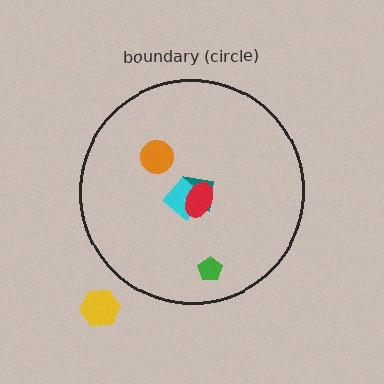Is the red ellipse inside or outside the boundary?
Inside.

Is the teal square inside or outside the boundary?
Inside.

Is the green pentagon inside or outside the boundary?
Inside.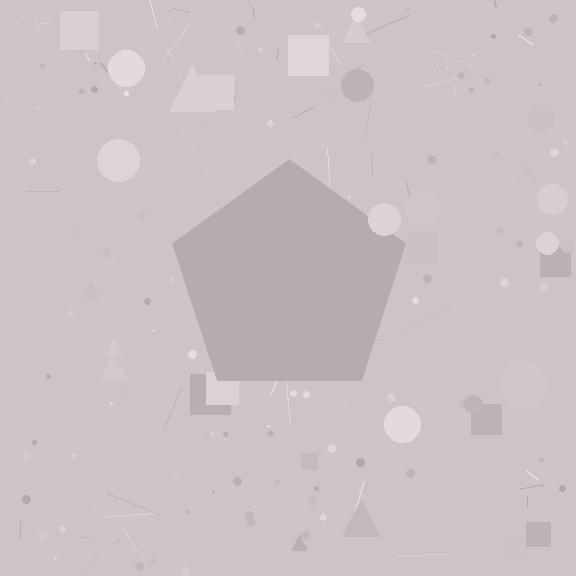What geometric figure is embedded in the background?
A pentagon is embedded in the background.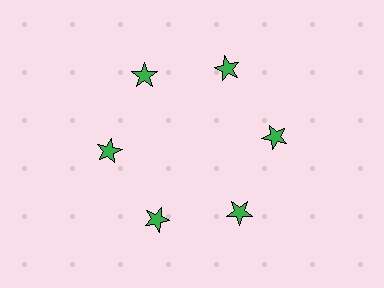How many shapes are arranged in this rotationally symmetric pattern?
There are 6 shapes, arranged in 6 groups of 1.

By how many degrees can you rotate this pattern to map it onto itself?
The pattern maps onto itself every 60 degrees of rotation.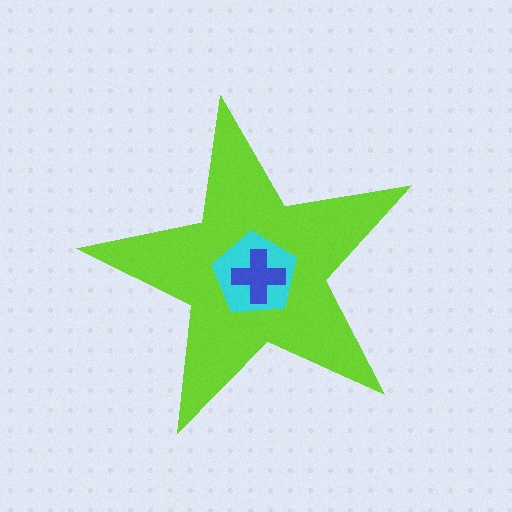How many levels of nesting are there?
3.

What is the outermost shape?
The lime star.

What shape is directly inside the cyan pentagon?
The blue cross.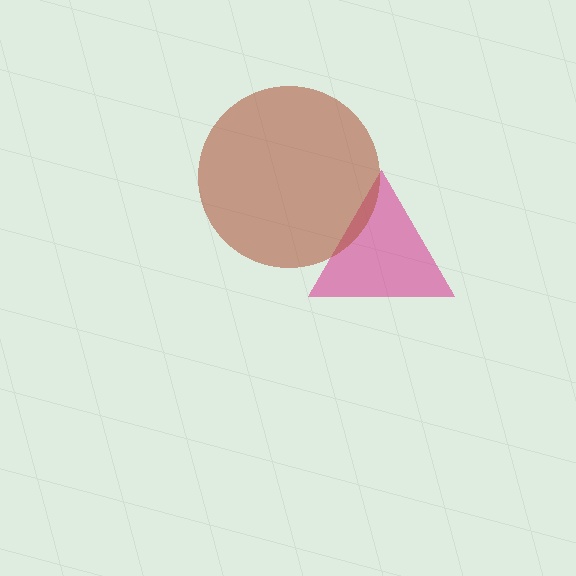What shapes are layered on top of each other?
The layered shapes are: a magenta triangle, a brown circle.